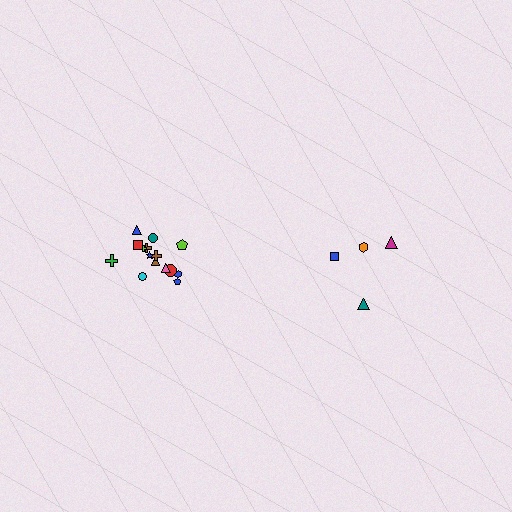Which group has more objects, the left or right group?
The left group.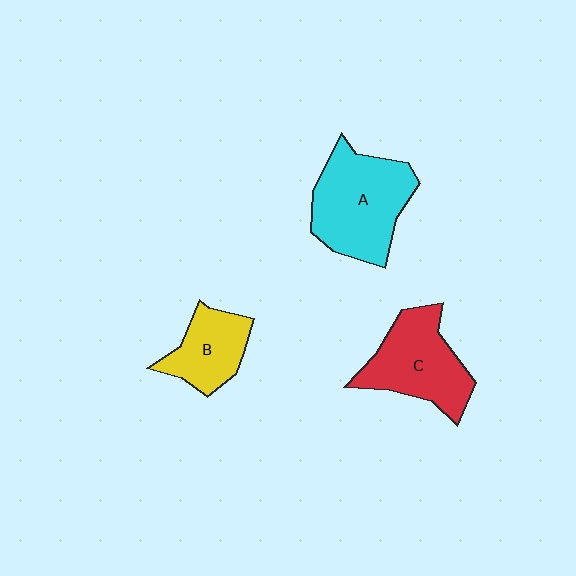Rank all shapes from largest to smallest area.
From largest to smallest: A (cyan), C (red), B (yellow).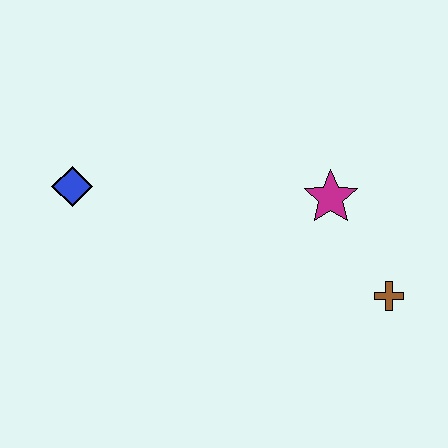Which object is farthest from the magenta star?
The blue diamond is farthest from the magenta star.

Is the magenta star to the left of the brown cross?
Yes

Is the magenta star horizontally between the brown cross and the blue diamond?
Yes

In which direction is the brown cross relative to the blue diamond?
The brown cross is to the right of the blue diamond.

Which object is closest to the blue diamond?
The magenta star is closest to the blue diamond.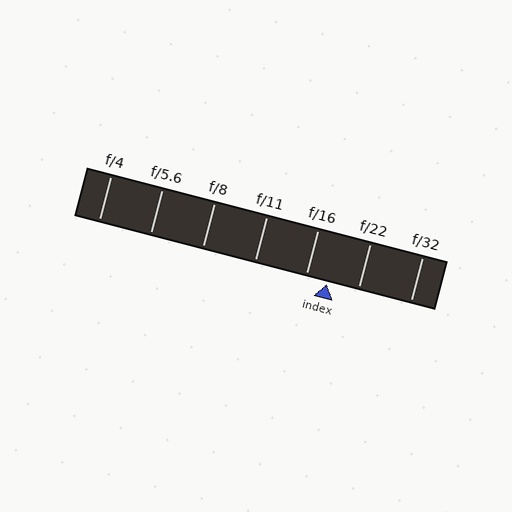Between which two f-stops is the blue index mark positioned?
The index mark is between f/16 and f/22.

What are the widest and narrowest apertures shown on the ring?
The widest aperture shown is f/4 and the narrowest is f/32.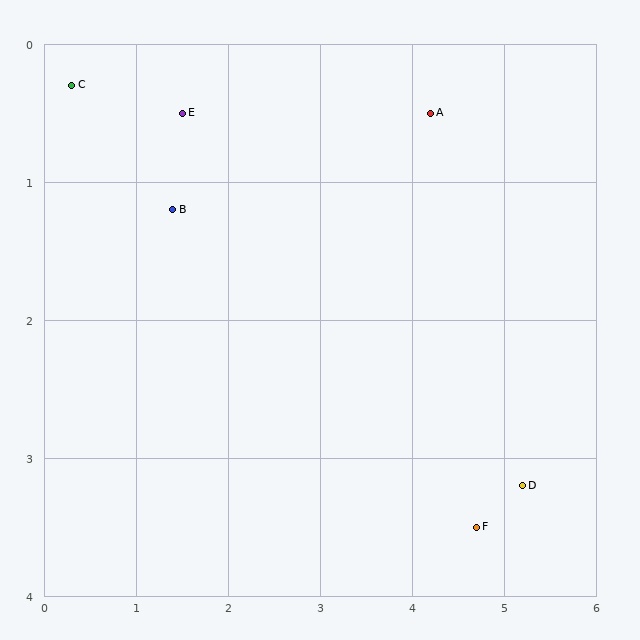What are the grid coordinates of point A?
Point A is at approximately (4.2, 0.5).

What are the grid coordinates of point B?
Point B is at approximately (1.4, 1.2).